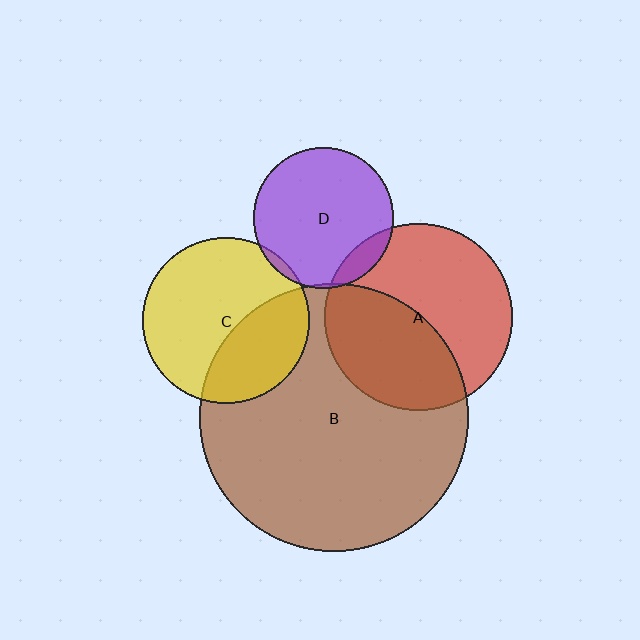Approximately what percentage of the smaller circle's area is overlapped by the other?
Approximately 45%.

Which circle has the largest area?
Circle B (brown).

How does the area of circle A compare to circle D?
Approximately 1.8 times.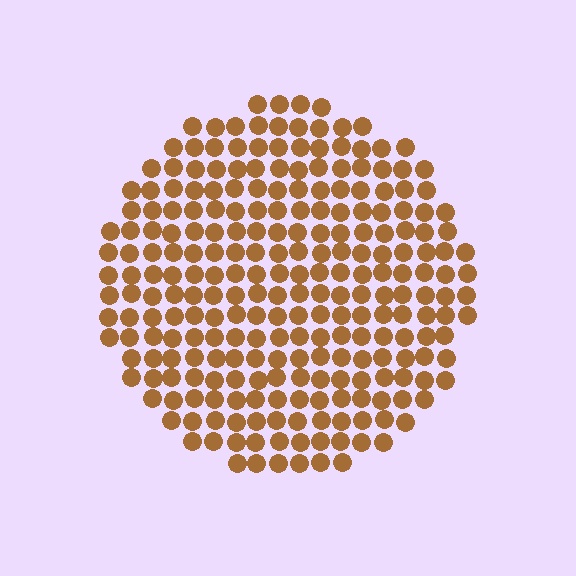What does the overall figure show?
The overall figure shows a circle.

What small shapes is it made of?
It is made of small circles.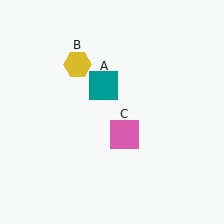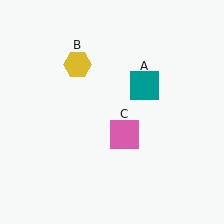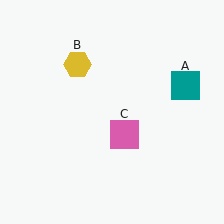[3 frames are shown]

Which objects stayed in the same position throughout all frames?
Yellow hexagon (object B) and pink square (object C) remained stationary.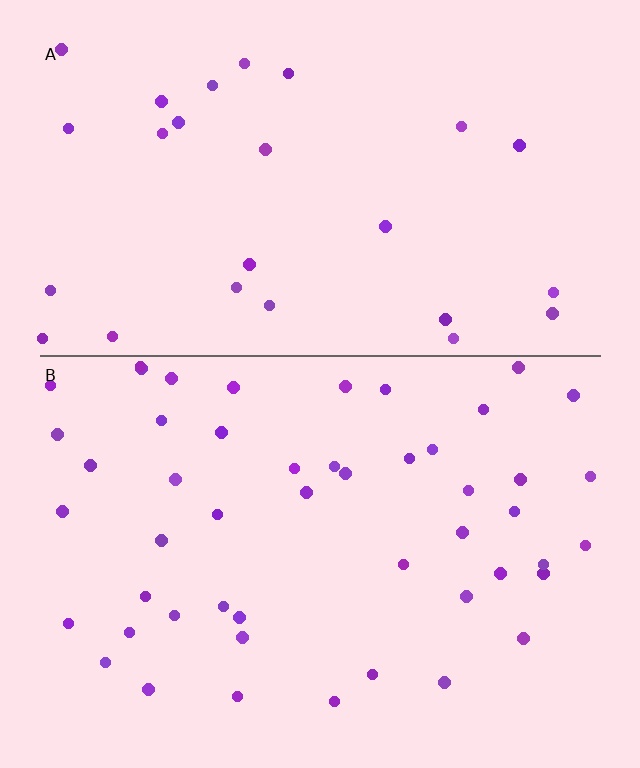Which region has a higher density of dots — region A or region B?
B (the bottom).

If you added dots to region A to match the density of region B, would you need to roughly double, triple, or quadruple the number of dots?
Approximately double.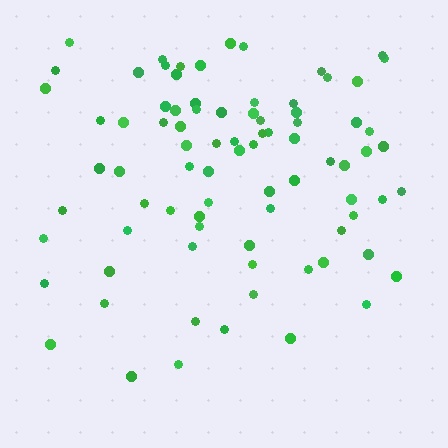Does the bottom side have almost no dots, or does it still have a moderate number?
Still a moderate number, just noticeably fewer than the top.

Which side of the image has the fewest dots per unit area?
The bottom.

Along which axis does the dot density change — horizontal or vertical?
Vertical.